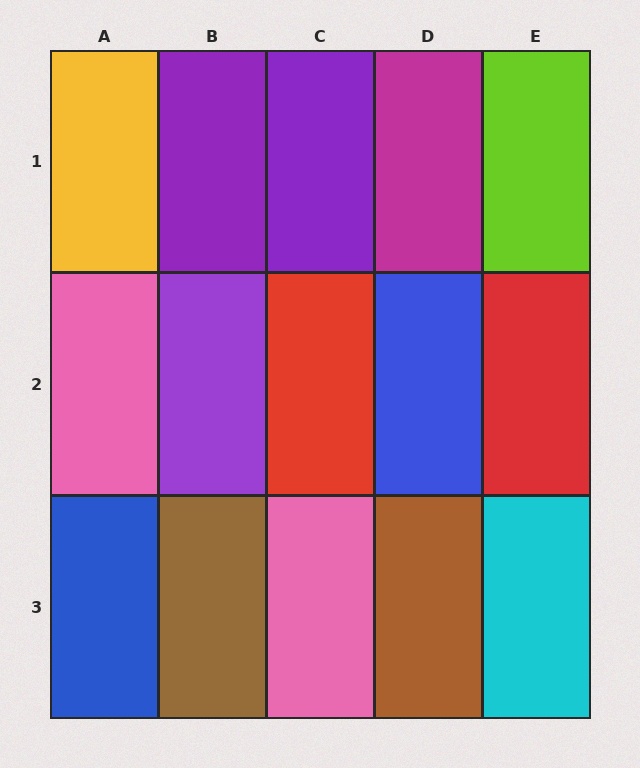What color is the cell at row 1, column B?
Purple.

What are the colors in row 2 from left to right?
Pink, purple, red, blue, red.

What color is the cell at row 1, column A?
Yellow.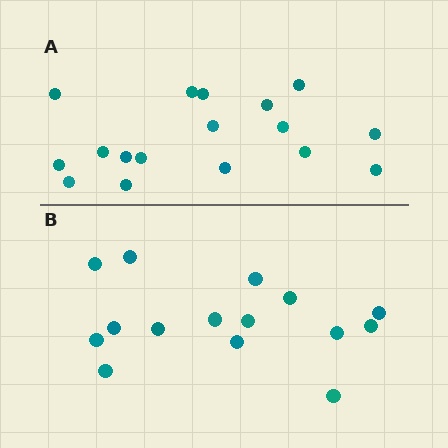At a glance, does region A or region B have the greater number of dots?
Region A (the top region) has more dots.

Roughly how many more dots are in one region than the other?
Region A has just a few more — roughly 2 or 3 more dots than region B.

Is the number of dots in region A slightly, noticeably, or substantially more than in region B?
Region A has only slightly more — the two regions are fairly close. The ratio is roughly 1.1 to 1.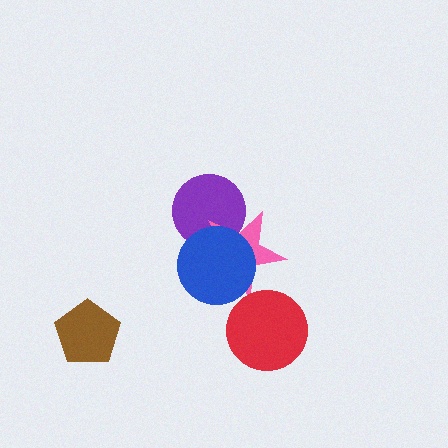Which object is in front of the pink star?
The blue circle is in front of the pink star.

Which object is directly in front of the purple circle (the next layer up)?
The pink star is directly in front of the purple circle.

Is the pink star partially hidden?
Yes, it is partially covered by another shape.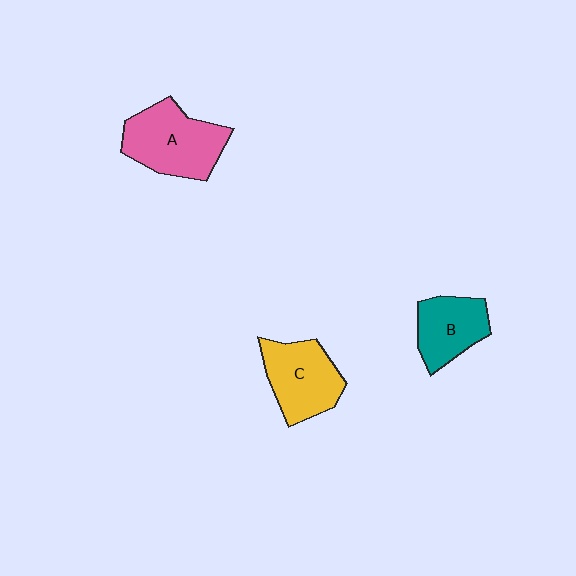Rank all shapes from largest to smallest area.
From largest to smallest: A (pink), C (yellow), B (teal).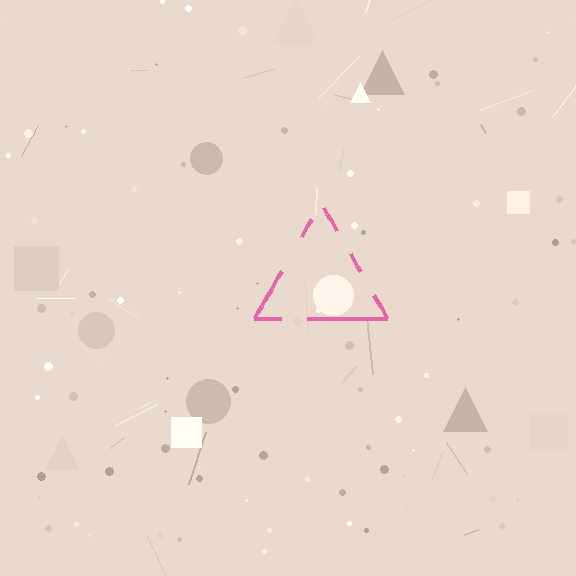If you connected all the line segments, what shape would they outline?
They would outline a triangle.